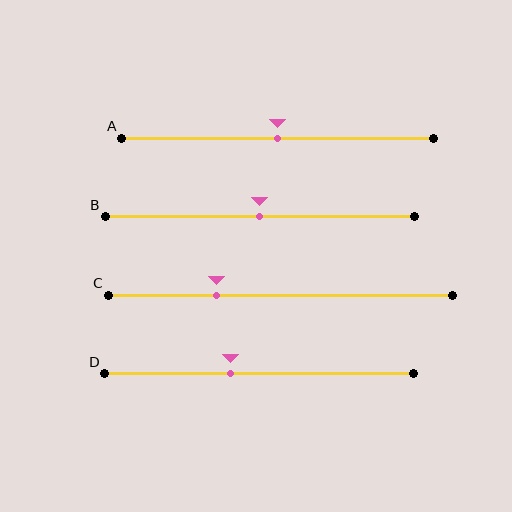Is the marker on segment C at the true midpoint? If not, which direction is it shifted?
No, the marker on segment C is shifted to the left by about 18% of the segment length.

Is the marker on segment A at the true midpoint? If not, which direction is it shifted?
Yes, the marker on segment A is at the true midpoint.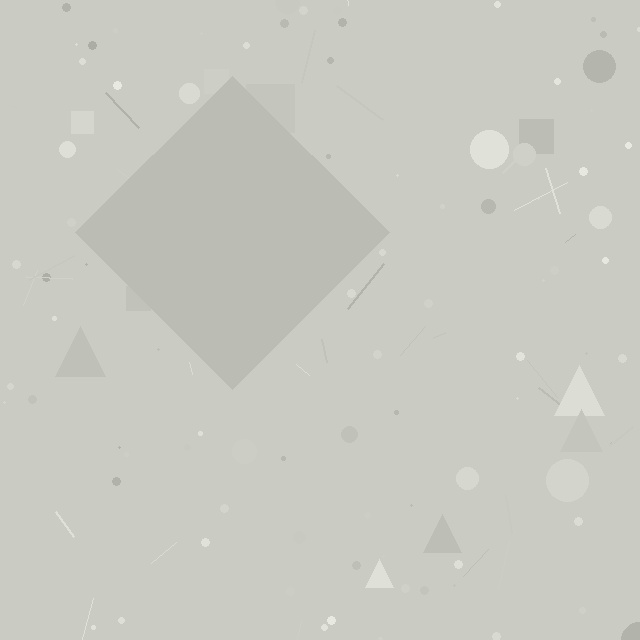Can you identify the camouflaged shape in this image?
The camouflaged shape is a diamond.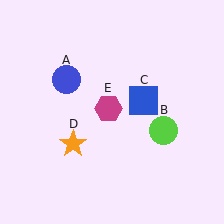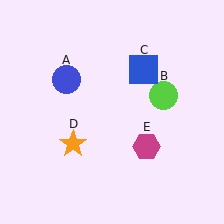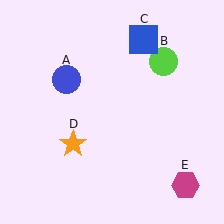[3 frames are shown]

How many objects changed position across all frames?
3 objects changed position: lime circle (object B), blue square (object C), magenta hexagon (object E).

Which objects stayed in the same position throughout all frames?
Blue circle (object A) and orange star (object D) remained stationary.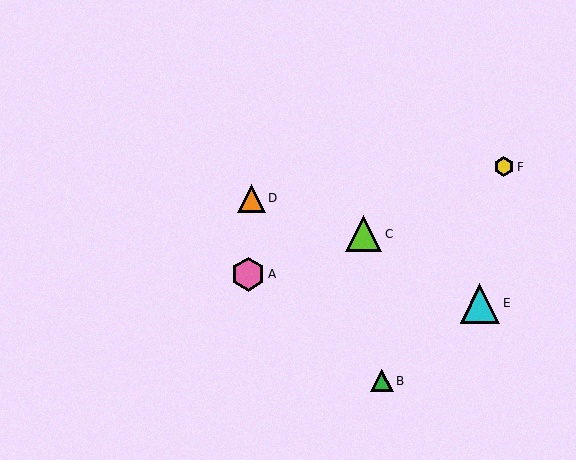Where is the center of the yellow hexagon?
The center of the yellow hexagon is at (504, 167).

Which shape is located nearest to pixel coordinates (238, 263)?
The pink hexagon (labeled A) at (248, 274) is nearest to that location.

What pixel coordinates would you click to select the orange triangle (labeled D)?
Click at (252, 198) to select the orange triangle D.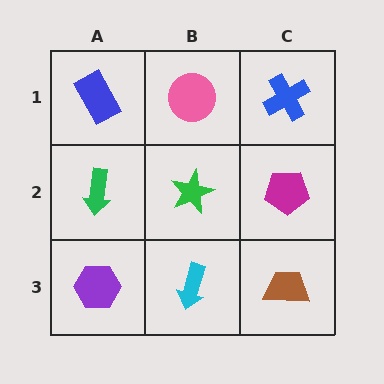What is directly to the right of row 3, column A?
A cyan arrow.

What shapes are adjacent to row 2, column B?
A pink circle (row 1, column B), a cyan arrow (row 3, column B), a green arrow (row 2, column A), a magenta pentagon (row 2, column C).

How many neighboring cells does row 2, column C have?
3.